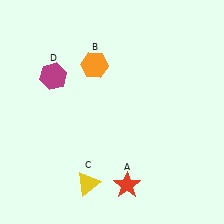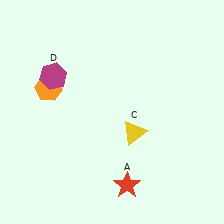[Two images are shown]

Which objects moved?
The objects that moved are: the orange hexagon (B), the yellow triangle (C).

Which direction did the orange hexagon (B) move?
The orange hexagon (B) moved left.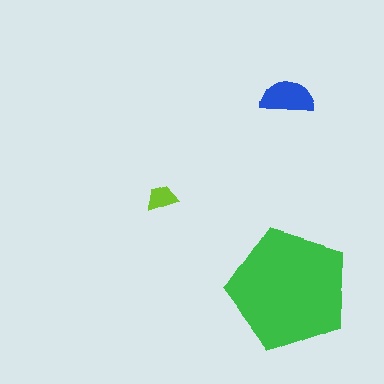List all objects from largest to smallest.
The green pentagon, the blue semicircle, the lime trapezoid.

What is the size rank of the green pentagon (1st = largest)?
1st.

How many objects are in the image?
There are 3 objects in the image.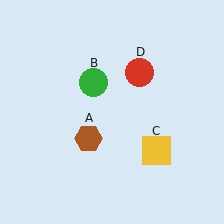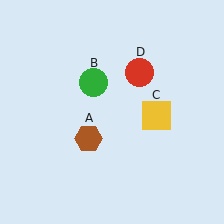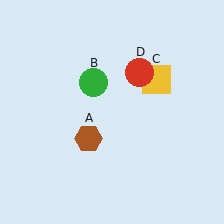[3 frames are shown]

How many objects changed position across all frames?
1 object changed position: yellow square (object C).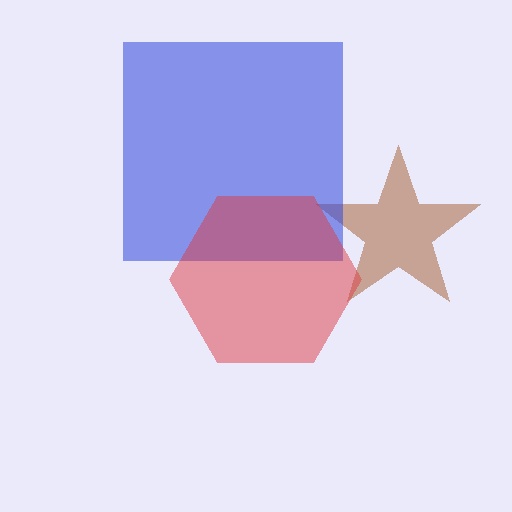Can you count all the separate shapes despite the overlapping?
Yes, there are 3 separate shapes.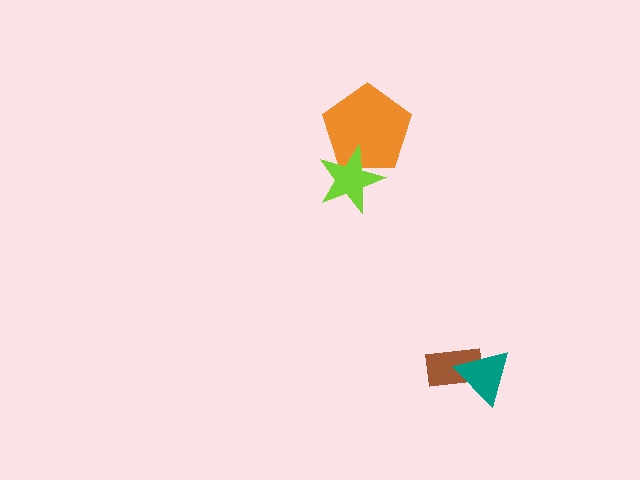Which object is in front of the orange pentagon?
The lime star is in front of the orange pentagon.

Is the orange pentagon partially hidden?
Yes, it is partially covered by another shape.